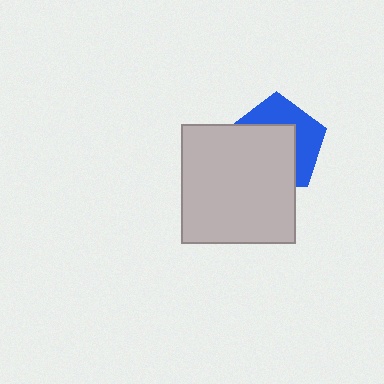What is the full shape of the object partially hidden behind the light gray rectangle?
The partially hidden object is a blue pentagon.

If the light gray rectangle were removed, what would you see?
You would see the complete blue pentagon.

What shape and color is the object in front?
The object in front is a light gray rectangle.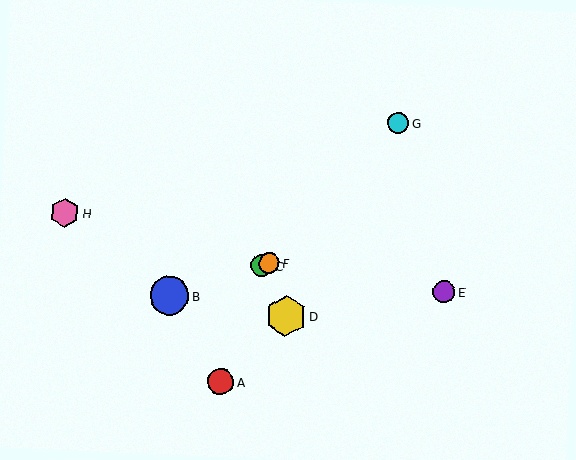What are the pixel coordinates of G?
Object G is at (398, 123).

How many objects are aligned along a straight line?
3 objects (B, C, F) are aligned along a straight line.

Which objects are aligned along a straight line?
Objects B, C, F are aligned along a straight line.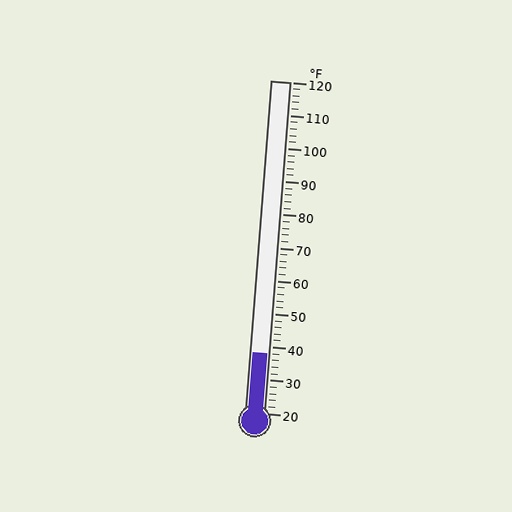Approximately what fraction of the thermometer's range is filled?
The thermometer is filled to approximately 20% of its range.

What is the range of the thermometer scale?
The thermometer scale ranges from 20°F to 120°F.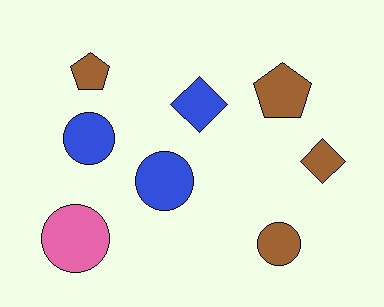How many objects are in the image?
There are 8 objects.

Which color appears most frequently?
Brown, with 4 objects.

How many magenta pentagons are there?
There are no magenta pentagons.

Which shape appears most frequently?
Circle, with 4 objects.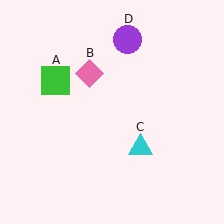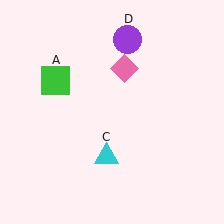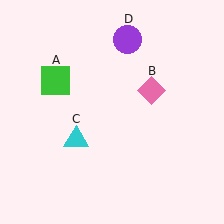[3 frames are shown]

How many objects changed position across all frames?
2 objects changed position: pink diamond (object B), cyan triangle (object C).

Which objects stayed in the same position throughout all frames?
Green square (object A) and purple circle (object D) remained stationary.